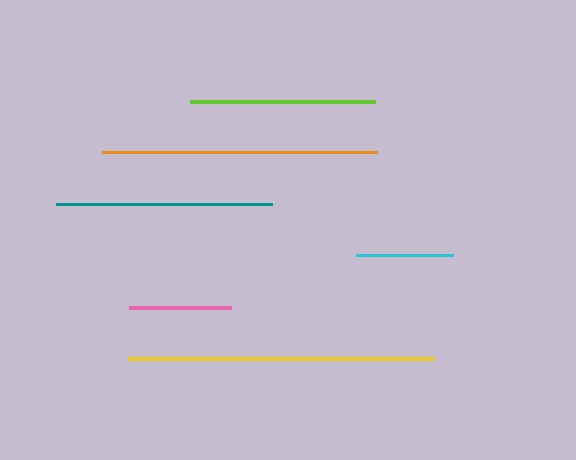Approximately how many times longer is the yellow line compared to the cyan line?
The yellow line is approximately 3.1 times the length of the cyan line.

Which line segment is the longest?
The yellow line is the longest at approximately 307 pixels.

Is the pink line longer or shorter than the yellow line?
The yellow line is longer than the pink line.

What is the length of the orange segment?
The orange segment is approximately 275 pixels long.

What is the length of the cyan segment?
The cyan segment is approximately 97 pixels long.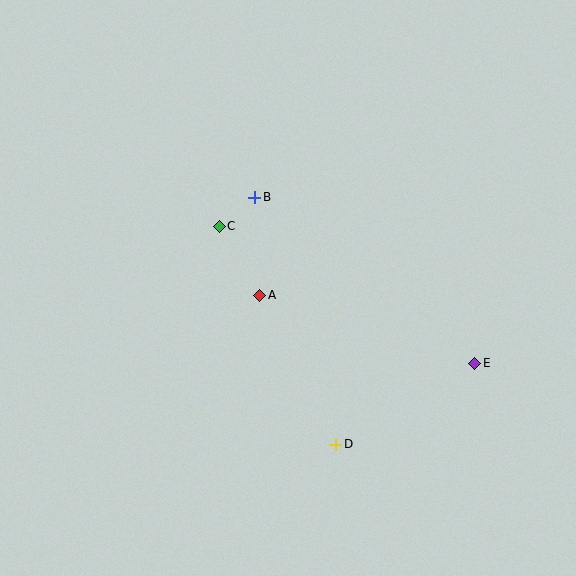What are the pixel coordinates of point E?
Point E is at (475, 363).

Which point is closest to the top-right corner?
Point B is closest to the top-right corner.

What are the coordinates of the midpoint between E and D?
The midpoint between E and D is at (405, 404).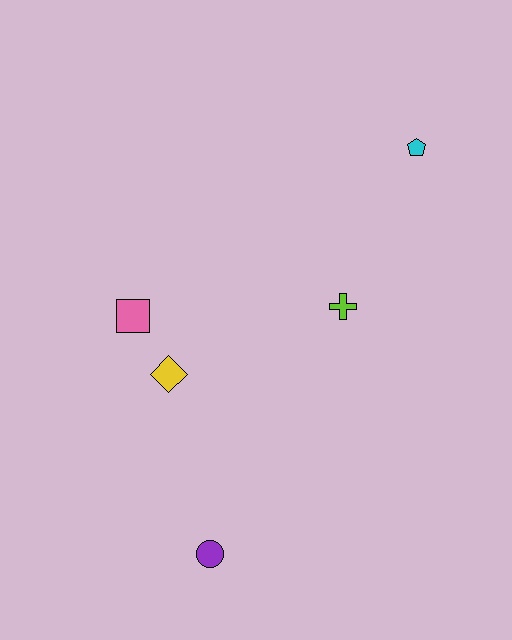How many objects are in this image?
There are 5 objects.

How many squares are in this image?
There is 1 square.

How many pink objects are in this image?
There is 1 pink object.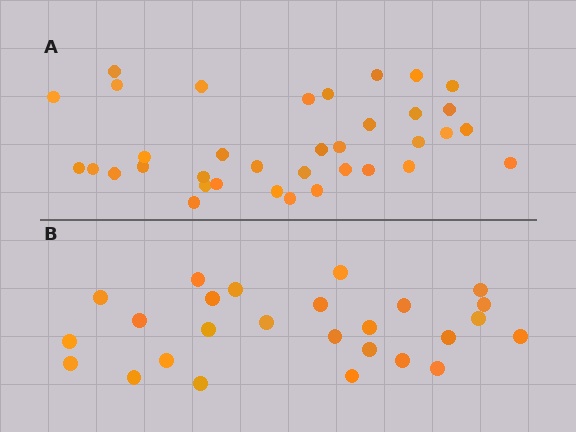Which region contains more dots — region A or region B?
Region A (the top region) has more dots.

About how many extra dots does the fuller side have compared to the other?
Region A has roughly 10 or so more dots than region B.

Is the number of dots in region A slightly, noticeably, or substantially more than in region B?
Region A has noticeably more, but not dramatically so. The ratio is roughly 1.4 to 1.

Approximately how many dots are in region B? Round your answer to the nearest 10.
About 30 dots. (The exact count is 26, which rounds to 30.)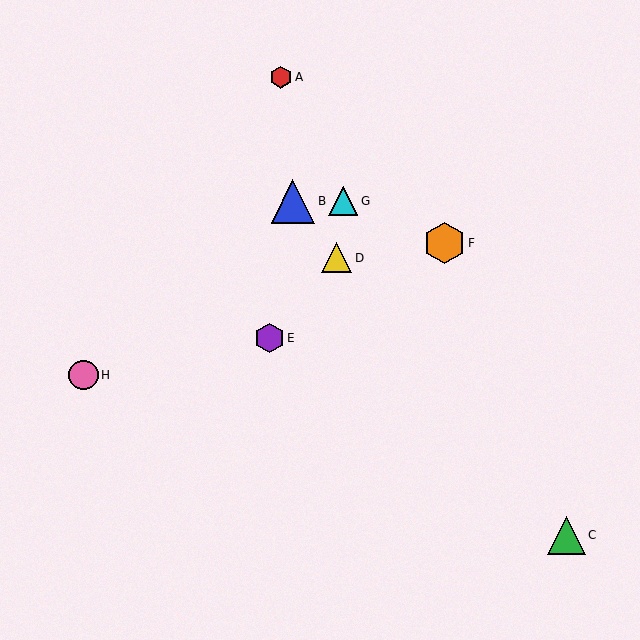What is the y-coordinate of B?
Object B is at y≈201.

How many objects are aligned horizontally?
2 objects (B, G) are aligned horizontally.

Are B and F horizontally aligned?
No, B is at y≈201 and F is at y≈243.